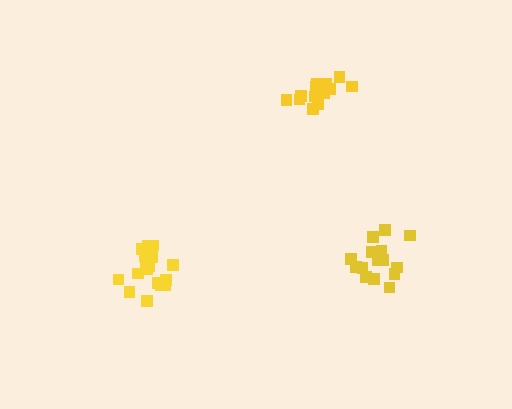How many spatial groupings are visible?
There are 3 spatial groupings.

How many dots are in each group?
Group 1: 15 dots, Group 2: 17 dots, Group 3: 15 dots (47 total).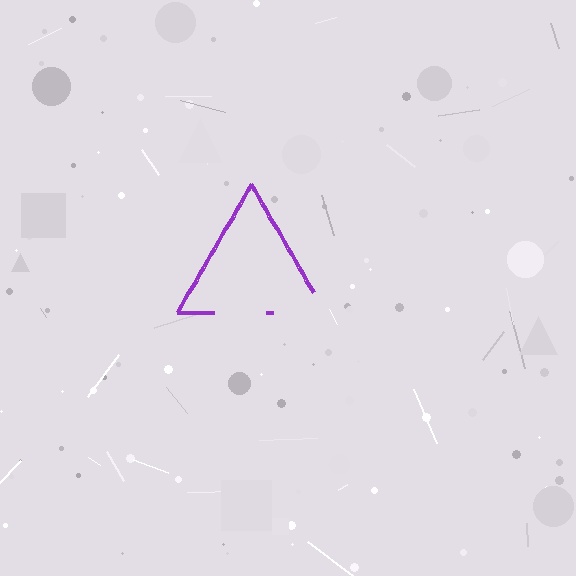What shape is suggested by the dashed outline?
The dashed outline suggests a triangle.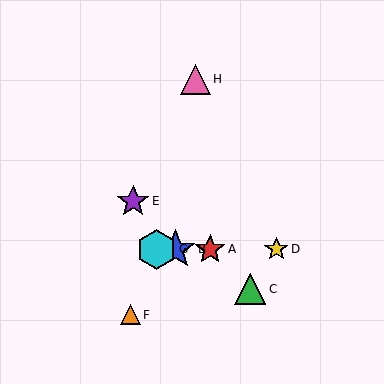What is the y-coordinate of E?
Object E is at y≈201.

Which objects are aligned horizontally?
Objects A, B, D, G are aligned horizontally.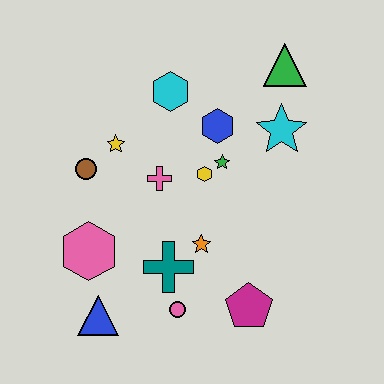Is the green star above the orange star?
Yes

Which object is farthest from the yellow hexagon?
The blue triangle is farthest from the yellow hexagon.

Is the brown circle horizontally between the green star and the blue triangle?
No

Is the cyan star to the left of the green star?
No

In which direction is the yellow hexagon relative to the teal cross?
The yellow hexagon is above the teal cross.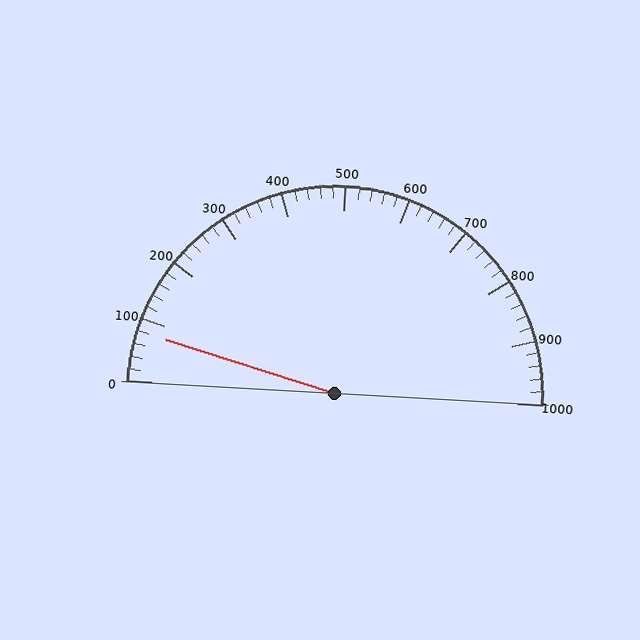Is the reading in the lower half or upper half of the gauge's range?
The reading is in the lower half of the range (0 to 1000).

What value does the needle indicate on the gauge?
The needle indicates approximately 80.